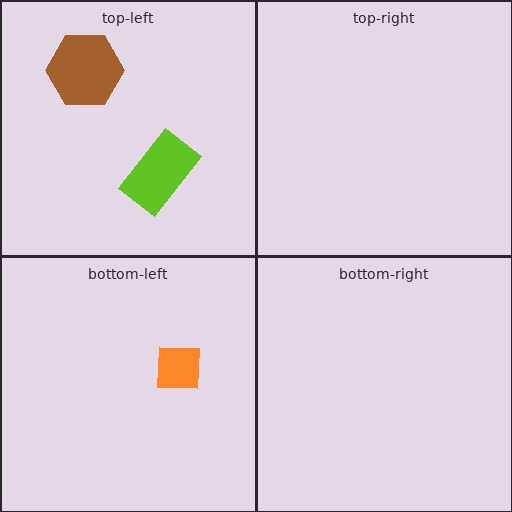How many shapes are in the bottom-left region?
1.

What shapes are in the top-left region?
The brown hexagon, the lime rectangle.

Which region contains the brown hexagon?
The top-left region.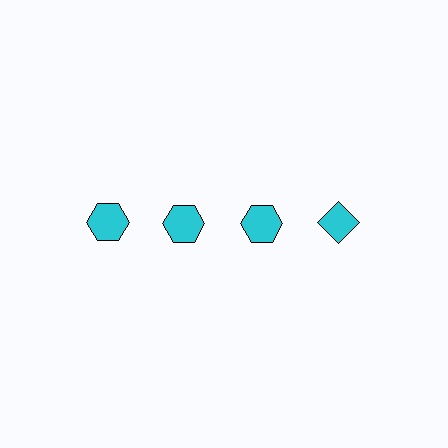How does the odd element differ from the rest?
It has a different shape: diamond instead of hexagon.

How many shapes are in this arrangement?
There are 4 shapes arranged in a grid pattern.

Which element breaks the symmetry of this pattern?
The cyan diamond in the top row, second from right column breaks the symmetry. All other shapes are cyan hexagons.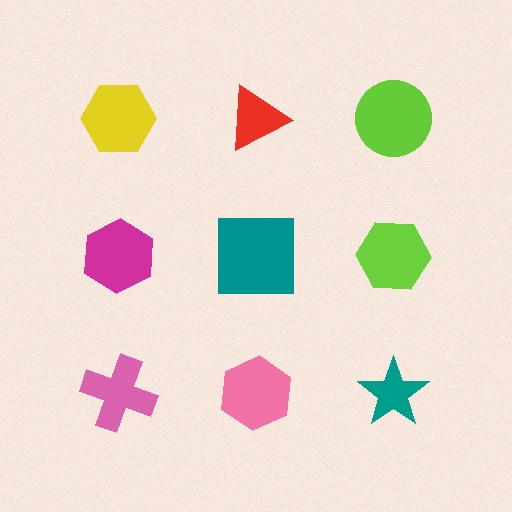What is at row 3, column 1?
A pink cross.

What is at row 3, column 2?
A pink hexagon.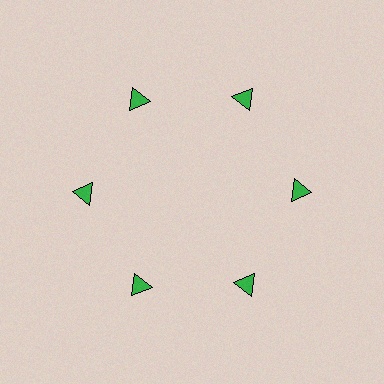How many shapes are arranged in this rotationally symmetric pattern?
There are 6 shapes, arranged in 6 groups of 1.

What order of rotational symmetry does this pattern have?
This pattern has 6-fold rotational symmetry.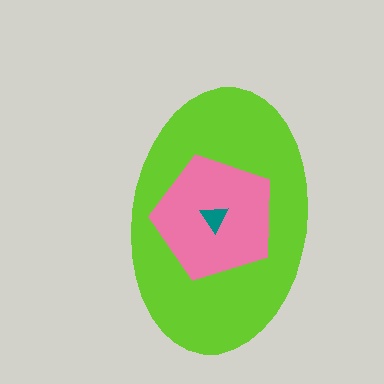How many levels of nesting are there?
3.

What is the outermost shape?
The lime ellipse.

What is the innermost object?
The teal triangle.